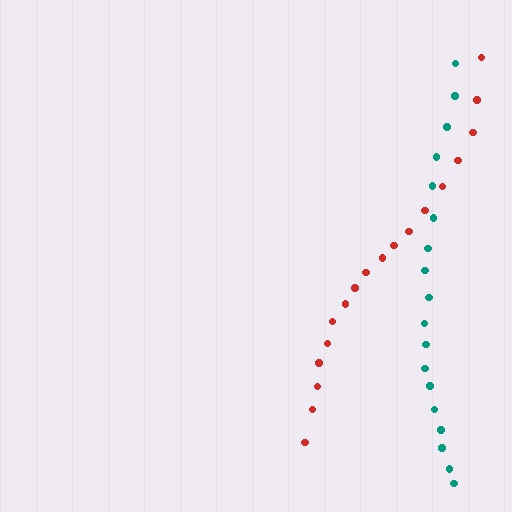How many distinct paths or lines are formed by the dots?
There are 2 distinct paths.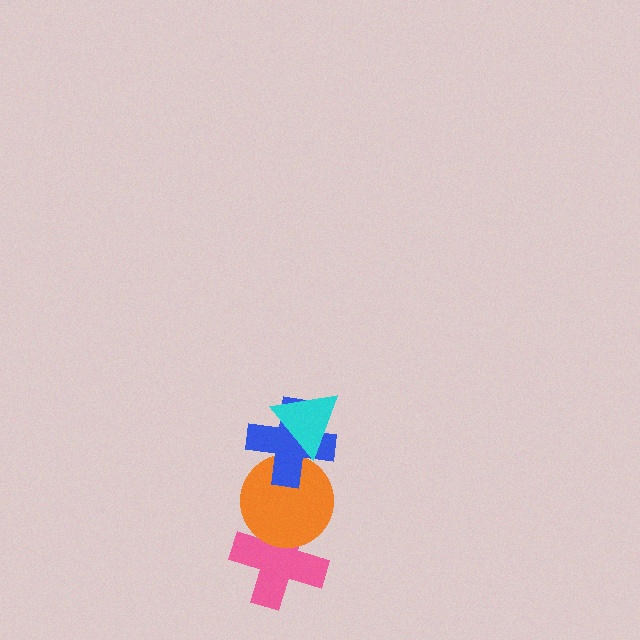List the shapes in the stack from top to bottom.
From top to bottom: the cyan triangle, the blue cross, the orange circle, the pink cross.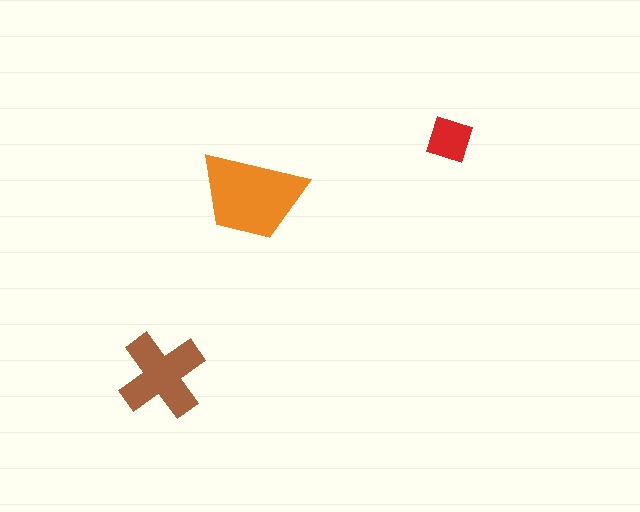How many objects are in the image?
There are 3 objects in the image.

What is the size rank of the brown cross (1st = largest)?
2nd.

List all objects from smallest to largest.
The red diamond, the brown cross, the orange trapezoid.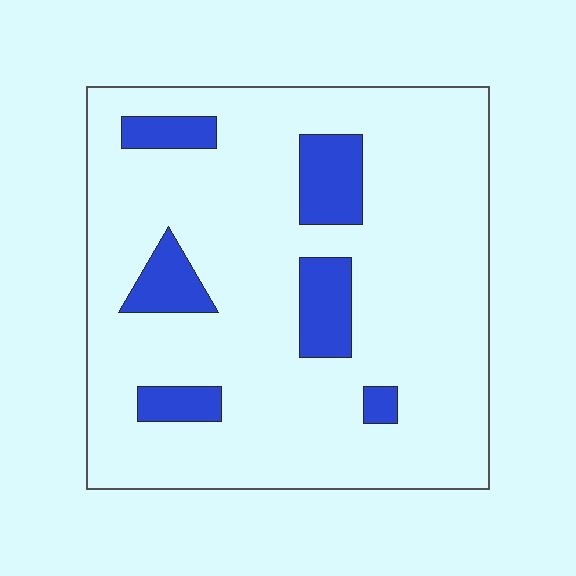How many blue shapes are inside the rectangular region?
6.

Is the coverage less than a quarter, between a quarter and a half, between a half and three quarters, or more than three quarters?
Less than a quarter.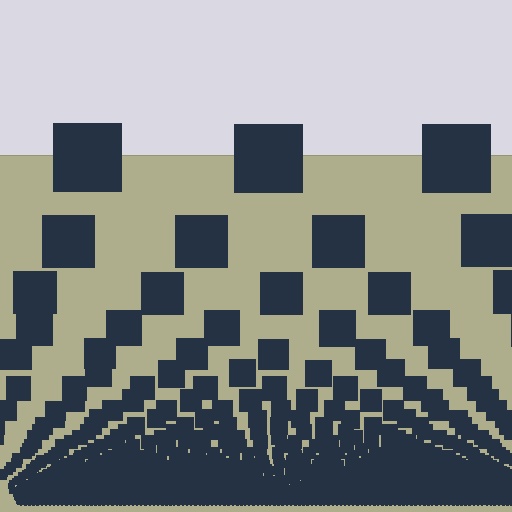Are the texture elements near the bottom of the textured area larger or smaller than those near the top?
Smaller. The gradient is inverted — elements near the bottom are smaller and denser.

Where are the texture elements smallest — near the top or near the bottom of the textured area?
Near the bottom.